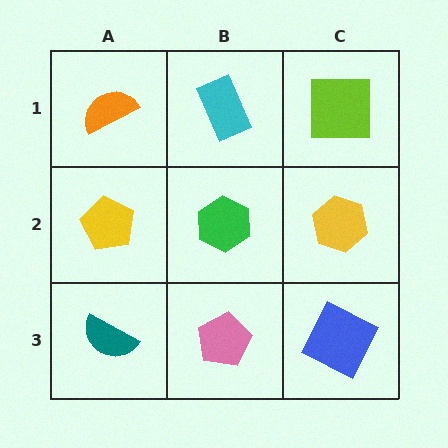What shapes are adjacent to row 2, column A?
An orange semicircle (row 1, column A), a teal semicircle (row 3, column A), a green hexagon (row 2, column B).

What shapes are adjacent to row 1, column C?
A yellow hexagon (row 2, column C), a cyan rectangle (row 1, column B).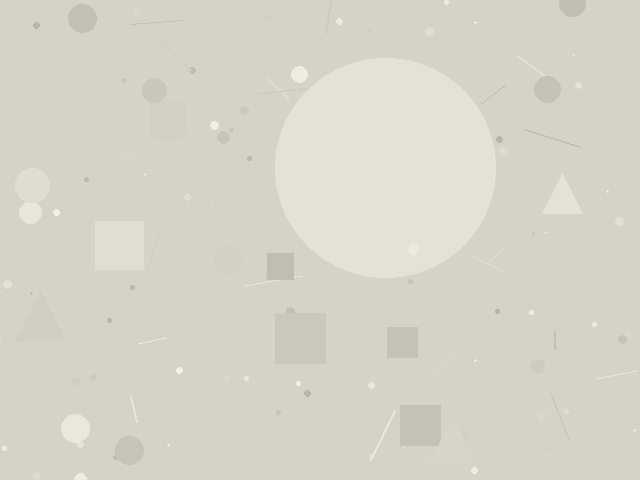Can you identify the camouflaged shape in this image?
The camouflaged shape is a circle.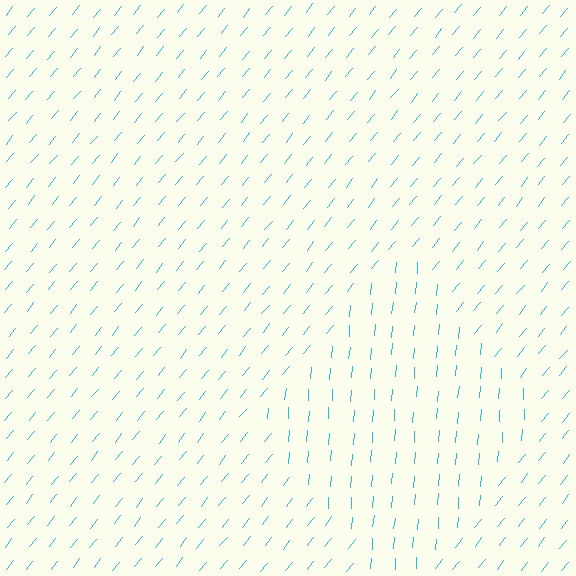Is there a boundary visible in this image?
Yes, there is a texture boundary formed by a change in line orientation.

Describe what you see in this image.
The image is filled with small cyan line segments. A diamond region in the image has lines oriented differently from the surrounding lines, creating a visible texture boundary.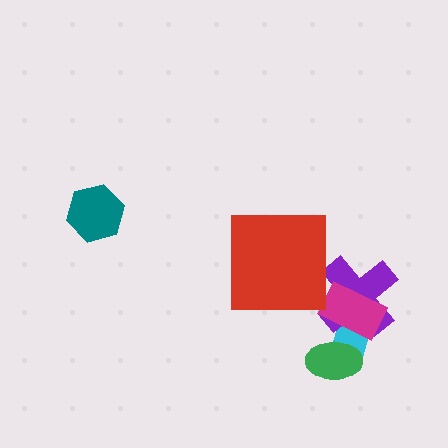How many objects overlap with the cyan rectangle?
3 objects overlap with the cyan rectangle.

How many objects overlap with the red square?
0 objects overlap with the red square.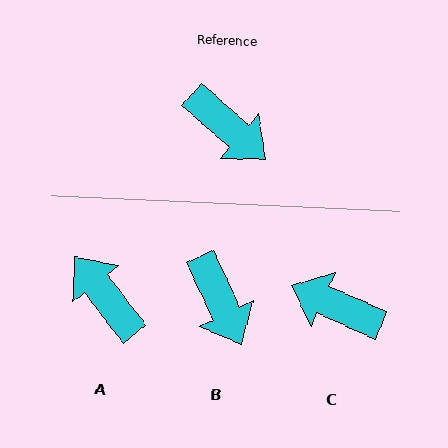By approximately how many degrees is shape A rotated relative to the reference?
Approximately 169 degrees counter-clockwise.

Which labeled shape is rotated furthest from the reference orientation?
A, about 169 degrees away.